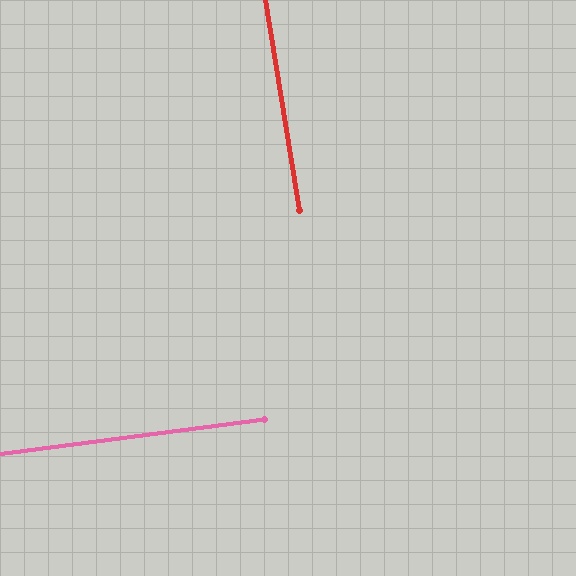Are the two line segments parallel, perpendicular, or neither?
Perpendicular — they meet at approximately 88°.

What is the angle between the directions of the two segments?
Approximately 88 degrees.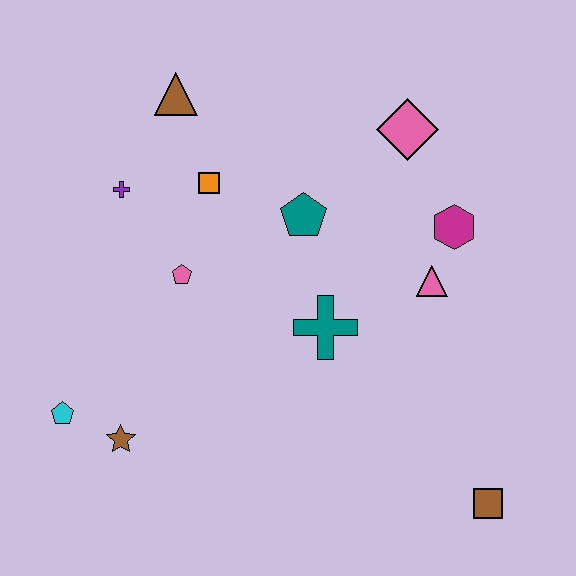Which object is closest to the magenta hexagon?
The pink triangle is closest to the magenta hexagon.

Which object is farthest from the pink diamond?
The cyan pentagon is farthest from the pink diamond.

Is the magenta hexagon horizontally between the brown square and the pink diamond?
Yes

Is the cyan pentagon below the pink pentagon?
Yes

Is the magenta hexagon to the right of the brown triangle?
Yes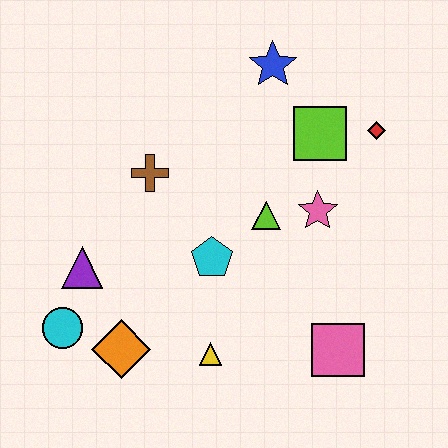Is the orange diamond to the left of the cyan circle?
No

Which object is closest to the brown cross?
The cyan pentagon is closest to the brown cross.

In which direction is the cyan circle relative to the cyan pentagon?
The cyan circle is to the left of the cyan pentagon.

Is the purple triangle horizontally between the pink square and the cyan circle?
Yes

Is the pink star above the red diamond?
No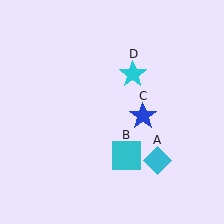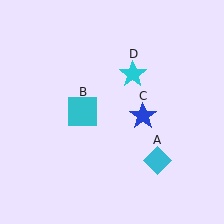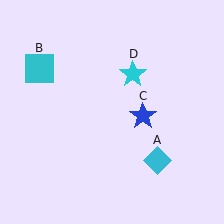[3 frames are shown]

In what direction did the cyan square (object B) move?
The cyan square (object B) moved up and to the left.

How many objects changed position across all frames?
1 object changed position: cyan square (object B).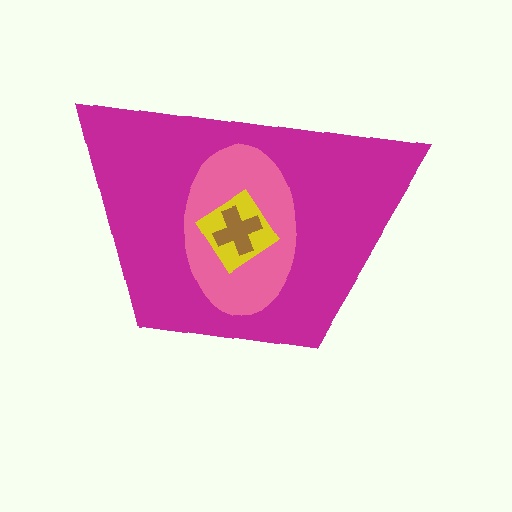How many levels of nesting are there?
4.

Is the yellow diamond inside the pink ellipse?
Yes.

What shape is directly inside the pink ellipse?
The yellow diamond.